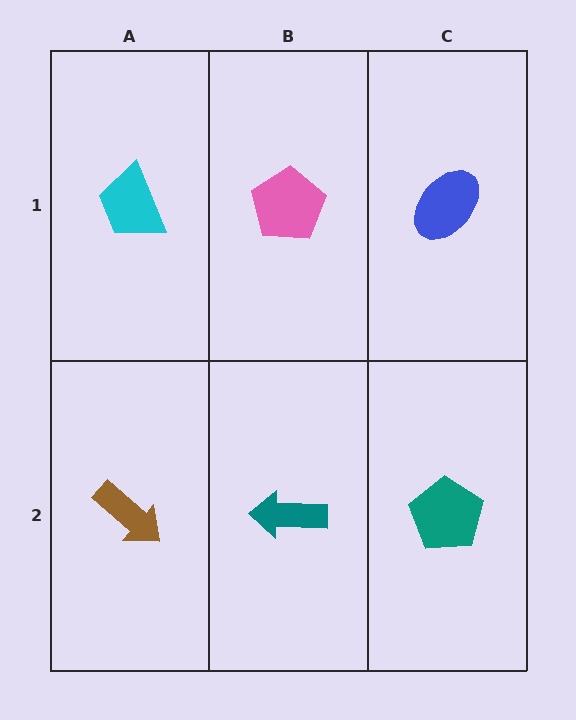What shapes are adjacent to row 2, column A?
A cyan trapezoid (row 1, column A), a teal arrow (row 2, column B).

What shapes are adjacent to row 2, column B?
A pink pentagon (row 1, column B), a brown arrow (row 2, column A), a teal pentagon (row 2, column C).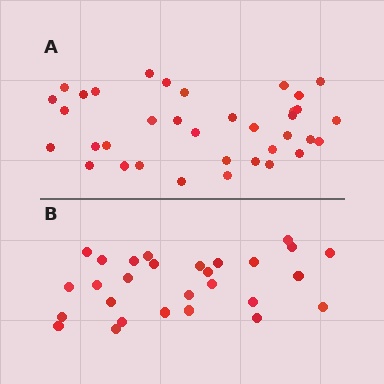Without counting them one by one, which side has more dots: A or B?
Region A (the top region) has more dots.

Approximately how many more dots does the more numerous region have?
Region A has roughly 8 or so more dots than region B.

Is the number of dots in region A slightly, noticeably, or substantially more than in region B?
Region A has noticeably more, but not dramatically so. The ratio is roughly 1.3 to 1.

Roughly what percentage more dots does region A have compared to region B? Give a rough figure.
About 30% more.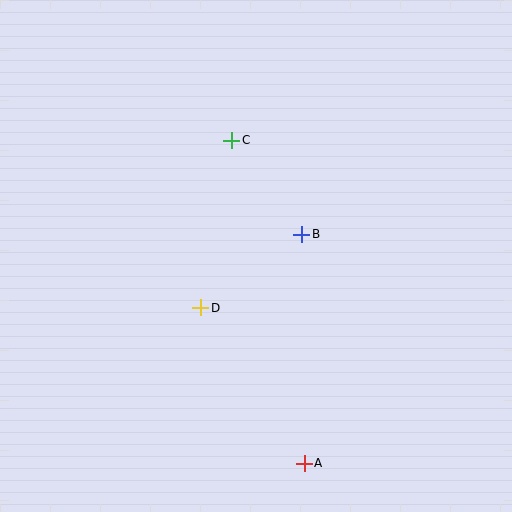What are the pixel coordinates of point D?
Point D is at (201, 308).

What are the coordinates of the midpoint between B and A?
The midpoint between B and A is at (303, 349).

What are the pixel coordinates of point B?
Point B is at (302, 234).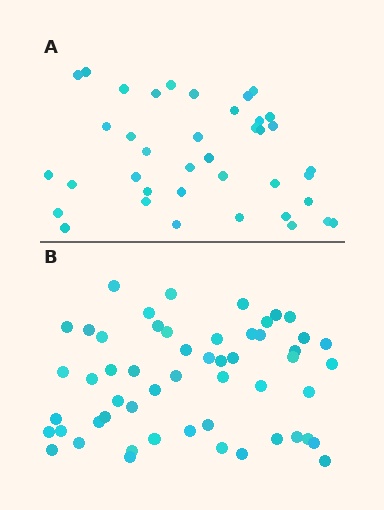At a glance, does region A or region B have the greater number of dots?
Region B (the bottom region) has more dots.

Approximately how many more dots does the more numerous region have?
Region B has approximately 15 more dots than region A.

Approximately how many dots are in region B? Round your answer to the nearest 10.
About 50 dots. (The exact count is 54, which rounds to 50.)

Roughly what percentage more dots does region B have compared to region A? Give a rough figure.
About 40% more.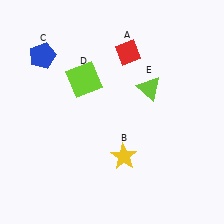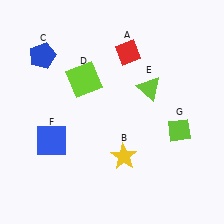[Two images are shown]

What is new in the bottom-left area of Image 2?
A blue square (F) was added in the bottom-left area of Image 2.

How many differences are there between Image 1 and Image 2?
There are 2 differences between the two images.